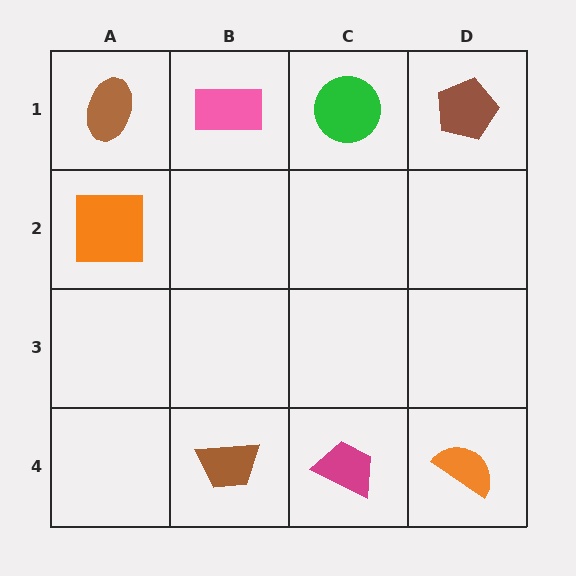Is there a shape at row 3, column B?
No, that cell is empty.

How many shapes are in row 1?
4 shapes.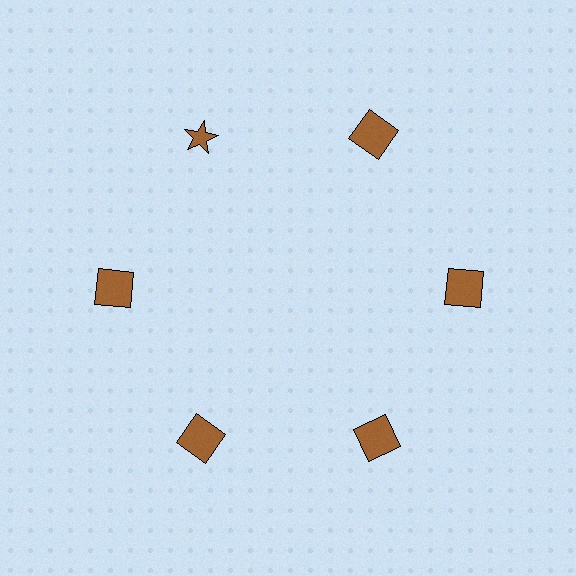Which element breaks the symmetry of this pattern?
The brown star at roughly the 11 o'clock position breaks the symmetry. All other shapes are brown squares.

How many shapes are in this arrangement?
There are 6 shapes arranged in a ring pattern.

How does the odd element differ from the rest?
It has a different shape: star instead of square.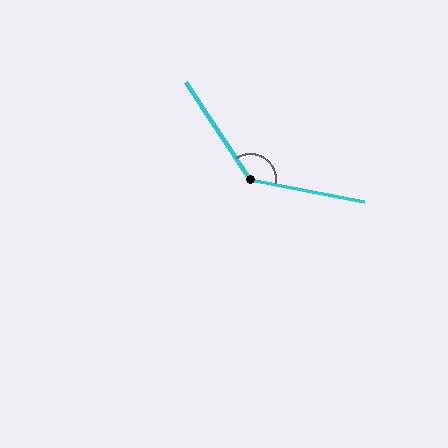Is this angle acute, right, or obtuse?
It is obtuse.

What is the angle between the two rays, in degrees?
Approximately 134 degrees.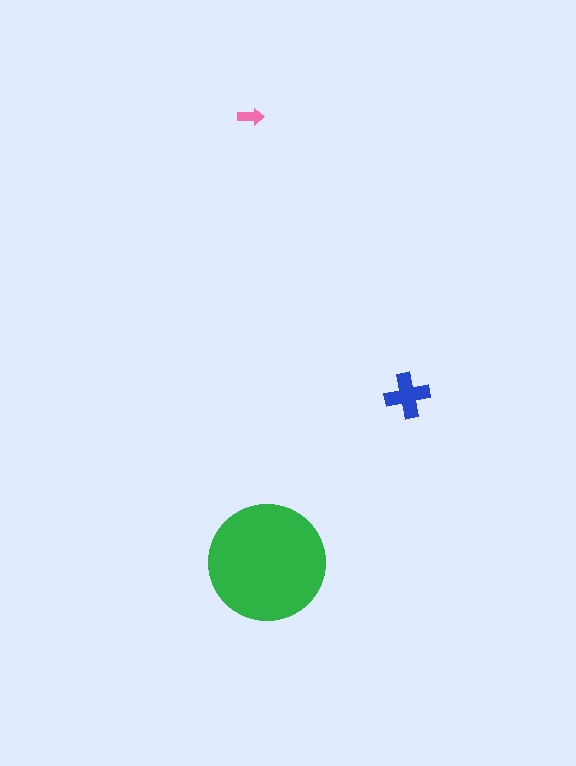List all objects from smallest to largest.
The pink arrow, the blue cross, the green circle.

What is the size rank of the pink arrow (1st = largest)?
3rd.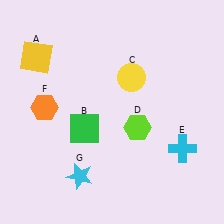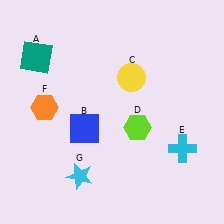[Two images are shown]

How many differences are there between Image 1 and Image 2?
There are 2 differences between the two images.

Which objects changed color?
A changed from yellow to teal. B changed from green to blue.